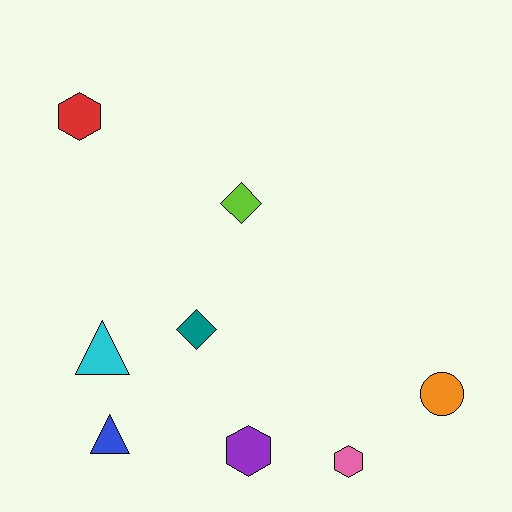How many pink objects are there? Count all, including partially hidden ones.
There is 1 pink object.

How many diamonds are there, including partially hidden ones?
There are 2 diamonds.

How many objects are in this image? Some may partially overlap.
There are 8 objects.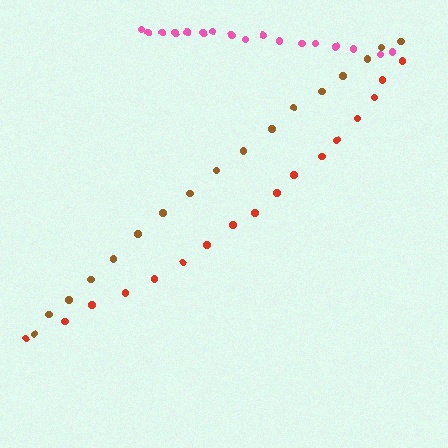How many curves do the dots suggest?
There are 3 distinct paths.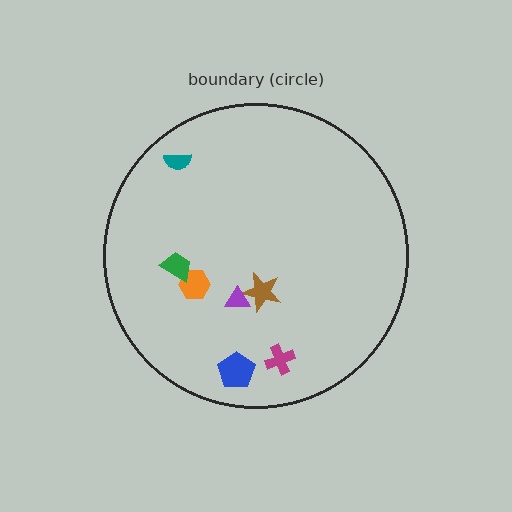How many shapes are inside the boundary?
7 inside, 0 outside.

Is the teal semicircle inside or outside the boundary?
Inside.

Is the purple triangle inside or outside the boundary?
Inside.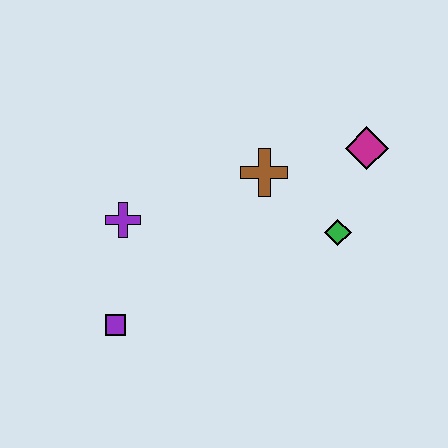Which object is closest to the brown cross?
The green diamond is closest to the brown cross.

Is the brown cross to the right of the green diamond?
No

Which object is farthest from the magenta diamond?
The purple square is farthest from the magenta diamond.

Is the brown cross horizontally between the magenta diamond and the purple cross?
Yes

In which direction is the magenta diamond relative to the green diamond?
The magenta diamond is above the green diamond.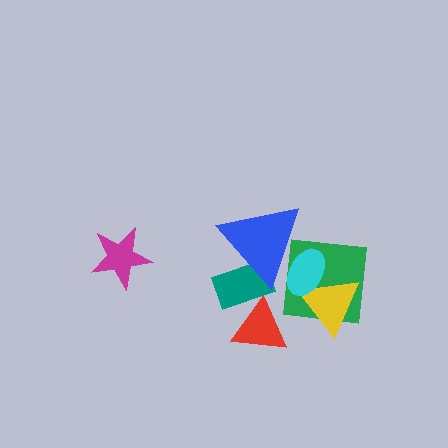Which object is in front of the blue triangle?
The cyan ellipse is in front of the blue triangle.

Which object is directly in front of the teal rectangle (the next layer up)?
The blue triangle is directly in front of the teal rectangle.